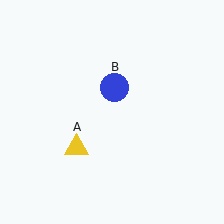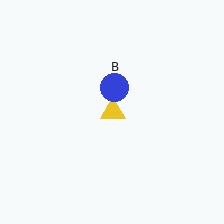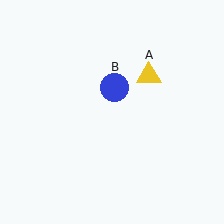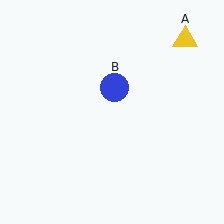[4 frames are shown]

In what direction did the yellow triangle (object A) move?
The yellow triangle (object A) moved up and to the right.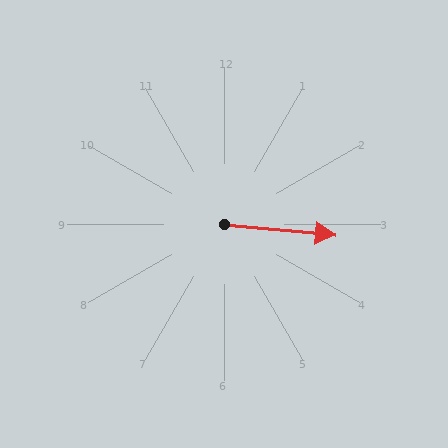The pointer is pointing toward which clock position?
Roughly 3 o'clock.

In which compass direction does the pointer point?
East.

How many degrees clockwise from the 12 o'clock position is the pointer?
Approximately 96 degrees.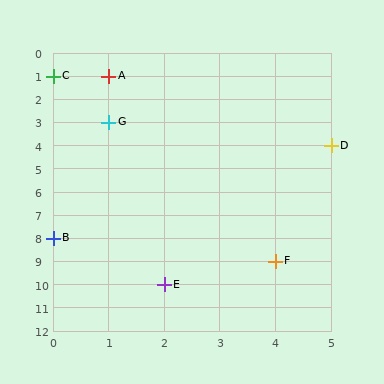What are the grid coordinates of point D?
Point D is at grid coordinates (5, 4).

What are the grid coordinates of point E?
Point E is at grid coordinates (2, 10).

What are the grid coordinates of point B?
Point B is at grid coordinates (0, 8).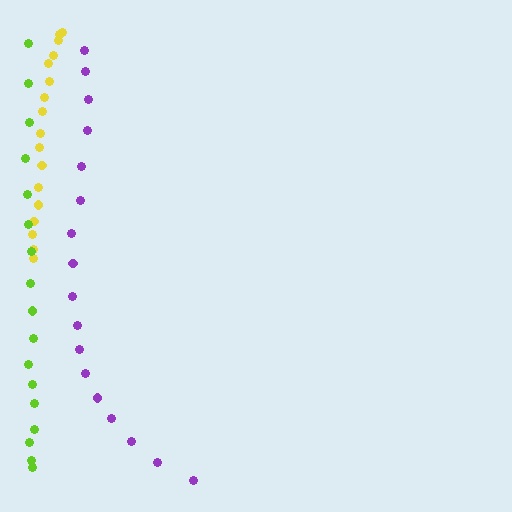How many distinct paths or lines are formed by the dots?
There are 3 distinct paths.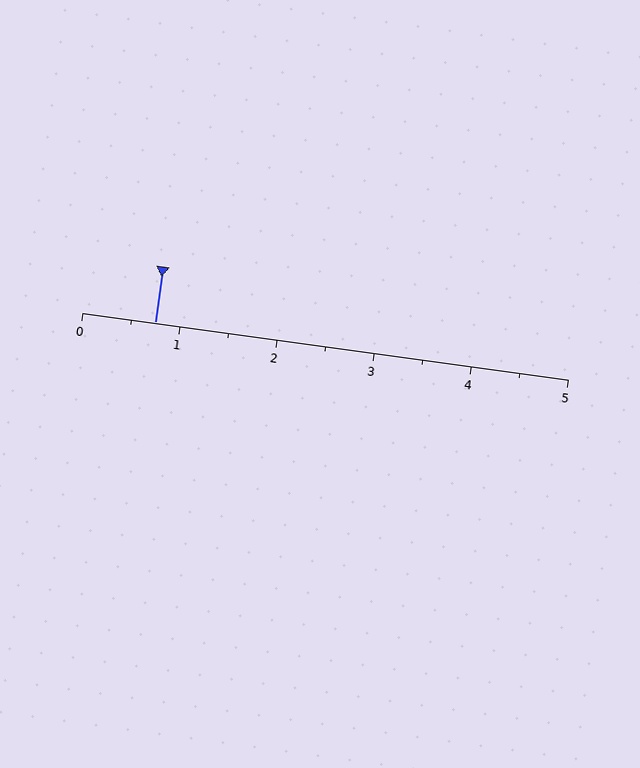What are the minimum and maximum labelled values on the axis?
The axis runs from 0 to 5.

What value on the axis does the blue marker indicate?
The marker indicates approximately 0.8.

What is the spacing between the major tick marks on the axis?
The major ticks are spaced 1 apart.